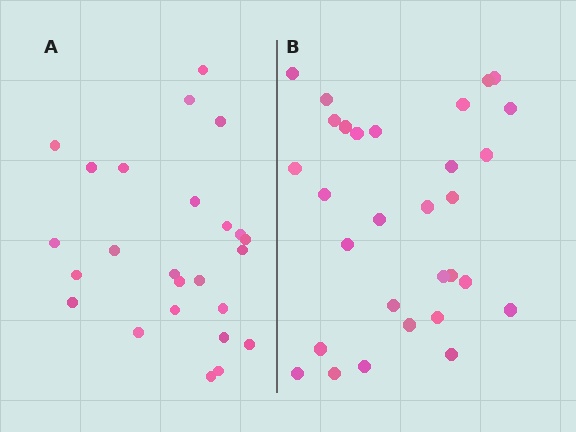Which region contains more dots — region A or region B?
Region B (the right region) has more dots.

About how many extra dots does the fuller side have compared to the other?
Region B has about 5 more dots than region A.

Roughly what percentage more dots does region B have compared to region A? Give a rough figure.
About 20% more.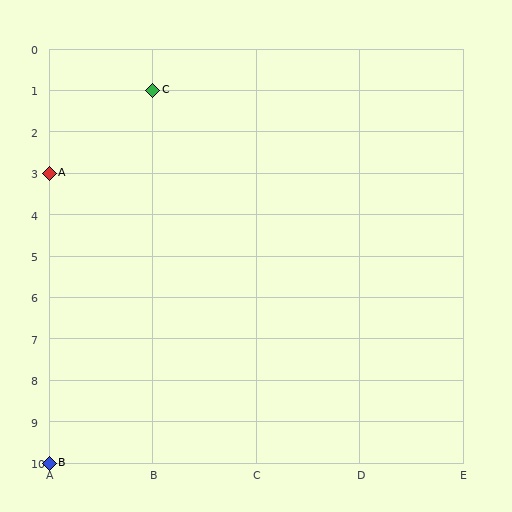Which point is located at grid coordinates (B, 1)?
Point C is at (B, 1).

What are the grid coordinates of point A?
Point A is at grid coordinates (A, 3).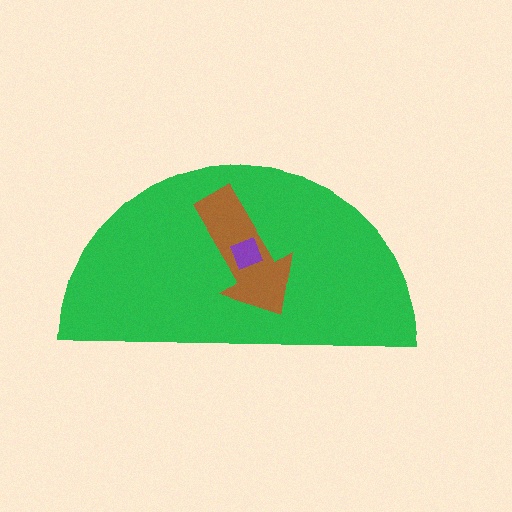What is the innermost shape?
The purple square.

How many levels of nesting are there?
3.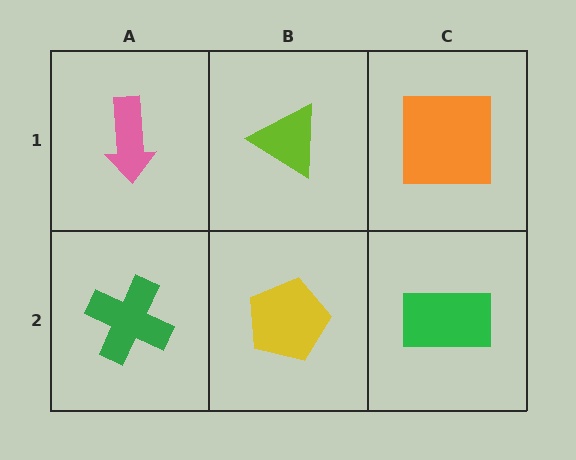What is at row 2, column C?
A green rectangle.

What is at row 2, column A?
A green cross.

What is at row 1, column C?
An orange square.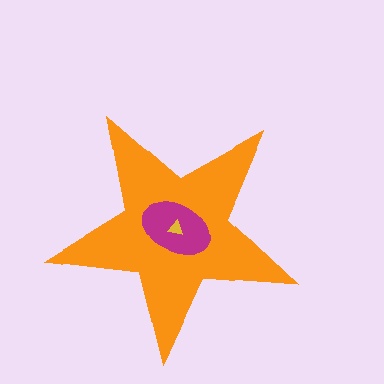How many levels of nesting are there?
3.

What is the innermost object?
The yellow triangle.